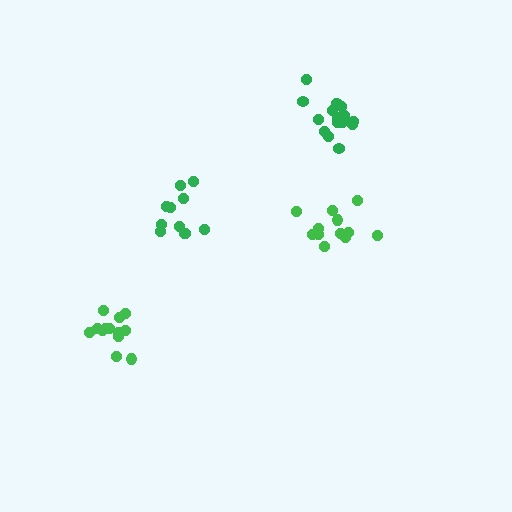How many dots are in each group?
Group 1: 11 dots, Group 2: 12 dots, Group 3: 13 dots, Group 4: 16 dots (52 total).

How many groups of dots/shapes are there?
There are 4 groups.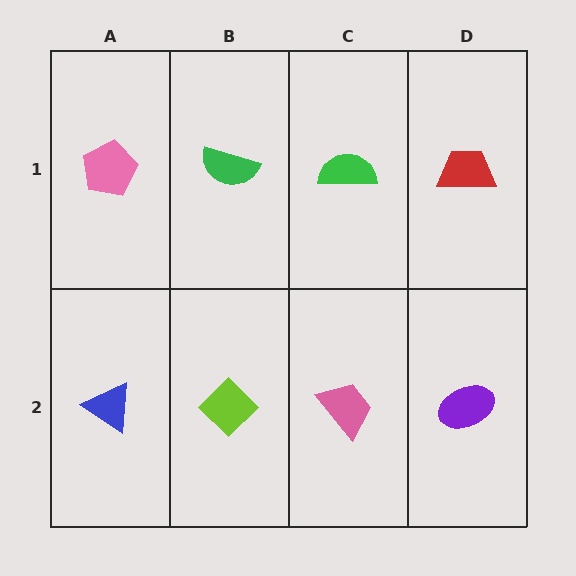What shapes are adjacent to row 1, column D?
A purple ellipse (row 2, column D), a green semicircle (row 1, column C).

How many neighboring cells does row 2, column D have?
2.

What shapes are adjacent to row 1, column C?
A pink trapezoid (row 2, column C), a green semicircle (row 1, column B), a red trapezoid (row 1, column D).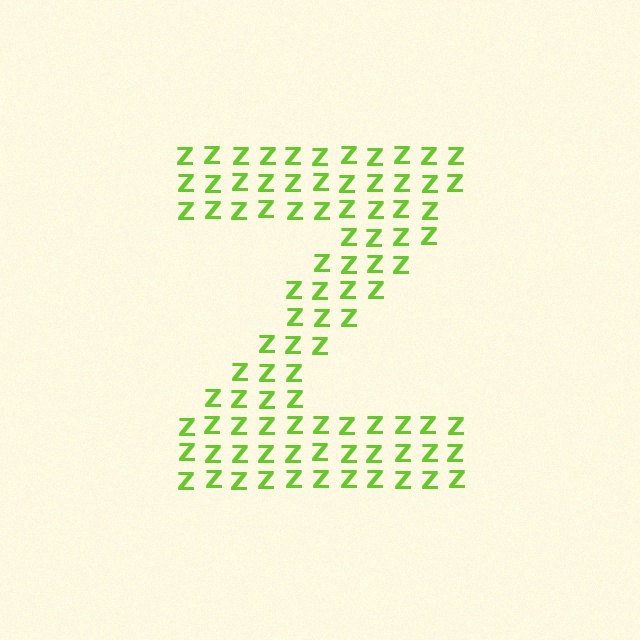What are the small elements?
The small elements are letter Z's.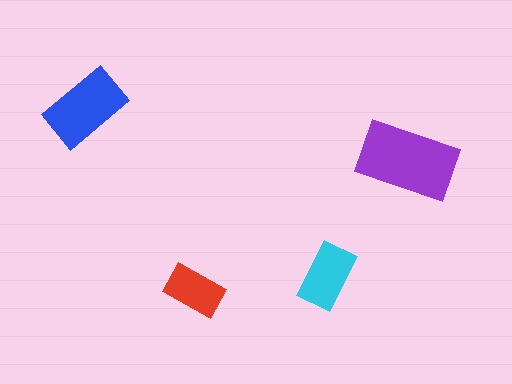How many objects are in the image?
There are 4 objects in the image.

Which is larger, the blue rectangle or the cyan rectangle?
The blue one.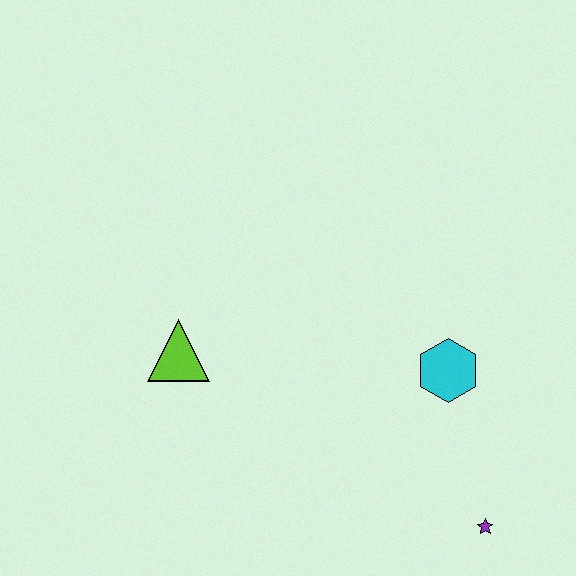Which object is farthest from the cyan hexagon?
The lime triangle is farthest from the cyan hexagon.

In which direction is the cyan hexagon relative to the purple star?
The cyan hexagon is above the purple star.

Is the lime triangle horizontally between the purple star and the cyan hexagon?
No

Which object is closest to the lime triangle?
The cyan hexagon is closest to the lime triangle.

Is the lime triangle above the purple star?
Yes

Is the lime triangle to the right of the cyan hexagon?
No